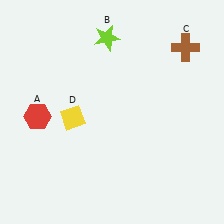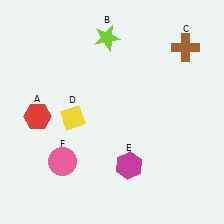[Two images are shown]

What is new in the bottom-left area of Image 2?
A pink circle (F) was added in the bottom-left area of Image 2.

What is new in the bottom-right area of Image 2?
A magenta hexagon (E) was added in the bottom-right area of Image 2.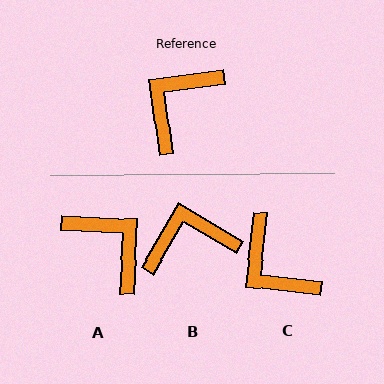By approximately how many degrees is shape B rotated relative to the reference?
Approximately 38 degrees clockwise.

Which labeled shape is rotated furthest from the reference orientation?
A, about 100 degrees away.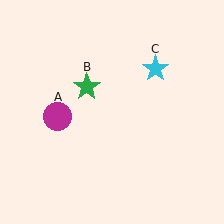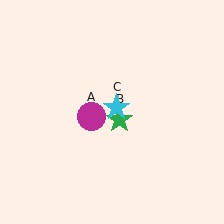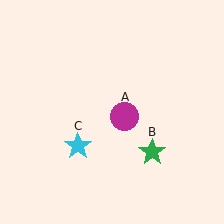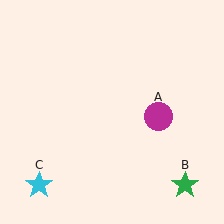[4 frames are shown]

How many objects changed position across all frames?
3 objects changed position: magenta circle (object A), green star (object B), cyan star (object C).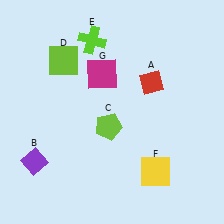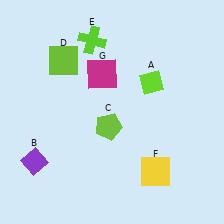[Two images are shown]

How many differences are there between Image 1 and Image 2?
There is 1 difference between the two images.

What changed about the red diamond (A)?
In Image 1, A is red. In Image 2, it changed to lime.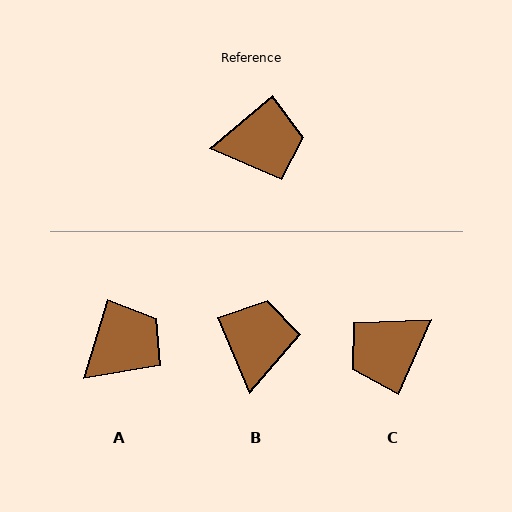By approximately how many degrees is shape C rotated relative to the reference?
Approximately 154 degrees clockwise.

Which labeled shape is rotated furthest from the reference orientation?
C, about 154 degrees away.